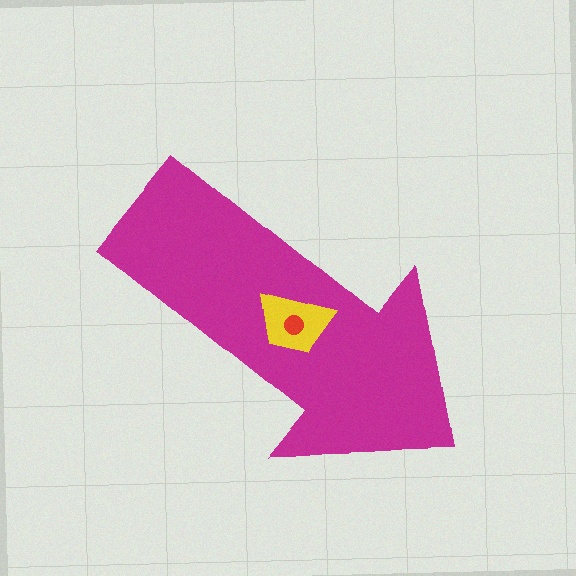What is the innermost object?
The red circle.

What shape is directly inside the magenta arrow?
The yellow trapezoid.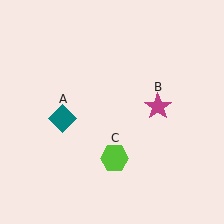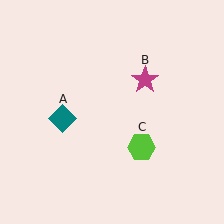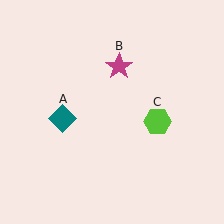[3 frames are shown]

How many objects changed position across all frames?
2 objects changed position: magenta star (object B), lime hexagon (object C).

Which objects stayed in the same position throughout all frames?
Teal diamond (object A) remained stationary.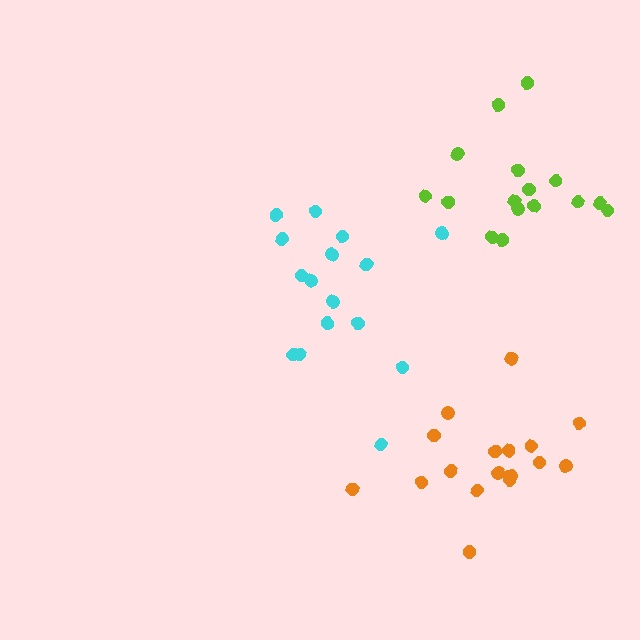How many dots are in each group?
Group 1: 16 dots, Group 2: 17 dots, Group 3: 16 dots (49 total).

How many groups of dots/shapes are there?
There are 3 groups.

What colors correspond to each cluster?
The clusters are colored: lime, orange, cyan.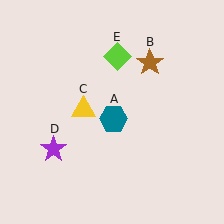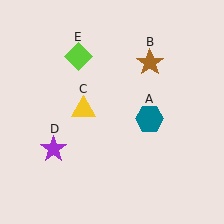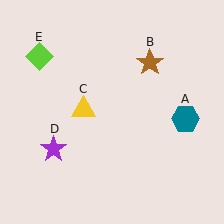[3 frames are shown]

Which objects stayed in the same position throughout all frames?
Brown star (object B) and yellow triangle (object C) and purple star (object D) remained stationary.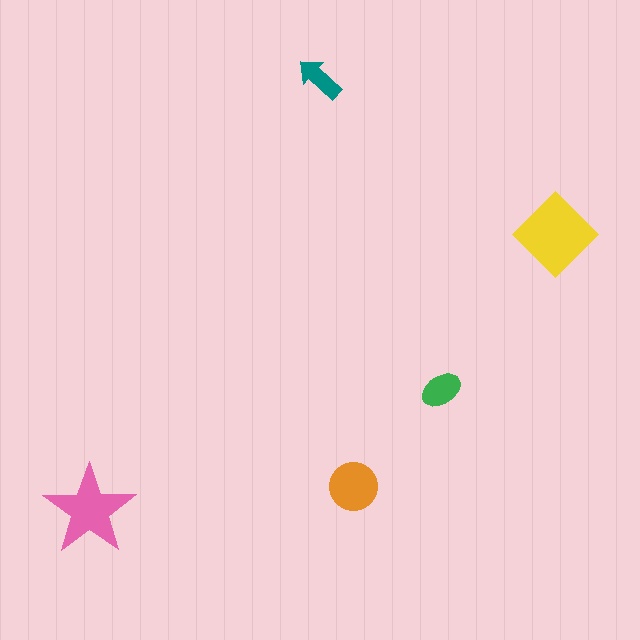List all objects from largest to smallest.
The yellow diamond, the pink star, the orange circle, the green ellipse, the teal arrow.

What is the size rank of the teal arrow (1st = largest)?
5th.